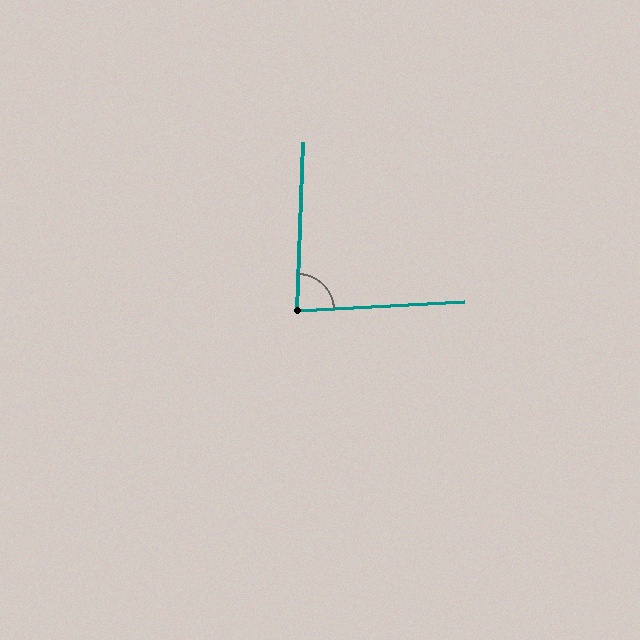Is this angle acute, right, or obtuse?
It is acute.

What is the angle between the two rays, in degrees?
Approximately 85 degrees.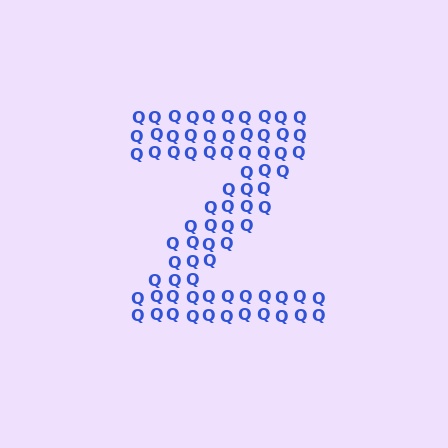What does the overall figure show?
The overall figure shows the letter Z.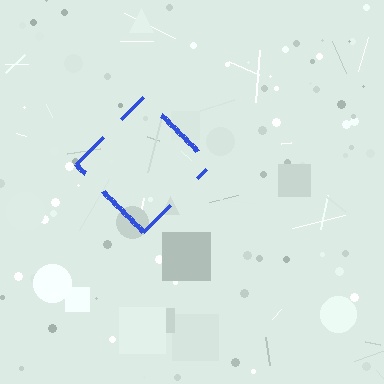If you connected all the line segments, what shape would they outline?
They would outline a diamond.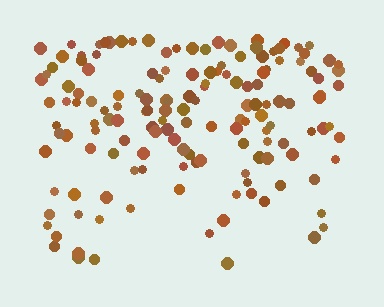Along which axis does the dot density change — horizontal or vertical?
Vertical.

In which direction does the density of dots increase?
From bottom to top, with the top side densest.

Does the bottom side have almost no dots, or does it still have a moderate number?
Still a moderate number, just noticeably fewer than the top.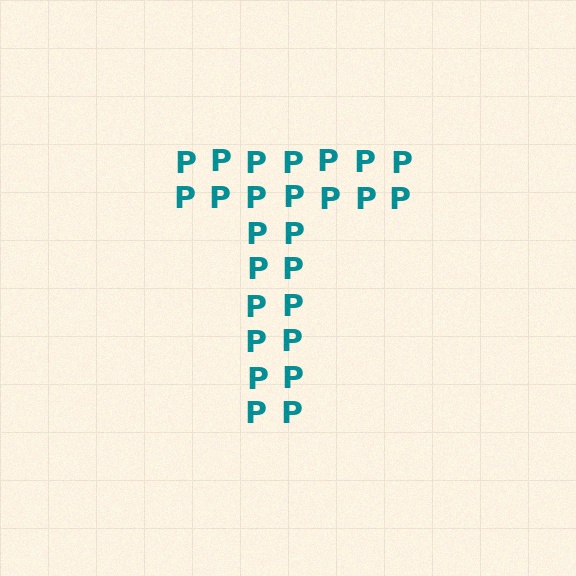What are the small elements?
The small elements are letter P's.